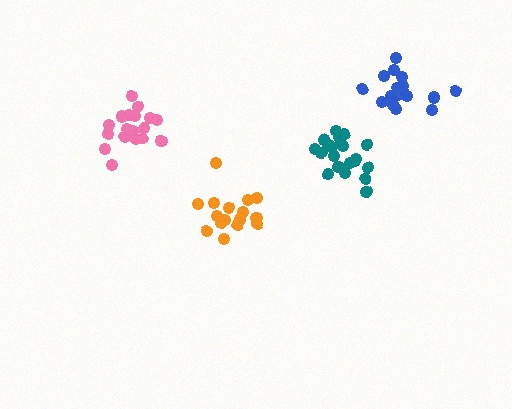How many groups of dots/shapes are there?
There are 4 groups.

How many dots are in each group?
Group 1: 20 dots, Group 2: 16 dots, Group 3: 18 dots, Group 4: 21 dots (75 total).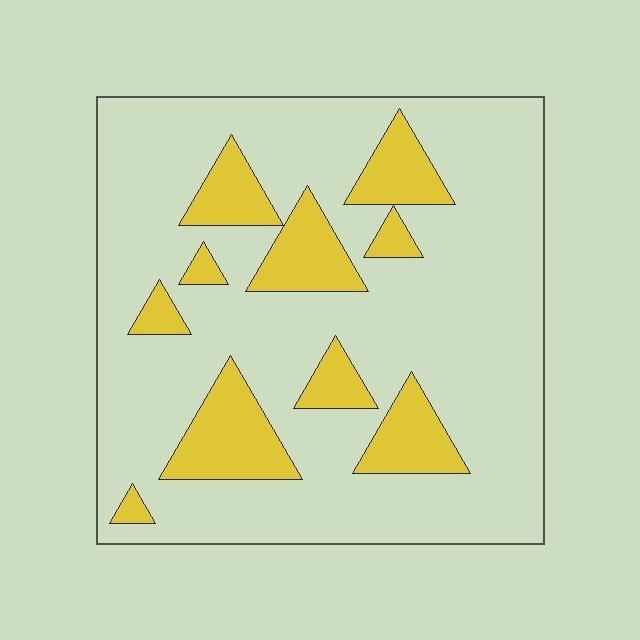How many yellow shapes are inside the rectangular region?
10.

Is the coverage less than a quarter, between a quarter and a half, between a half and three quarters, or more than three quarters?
Less than a quarter.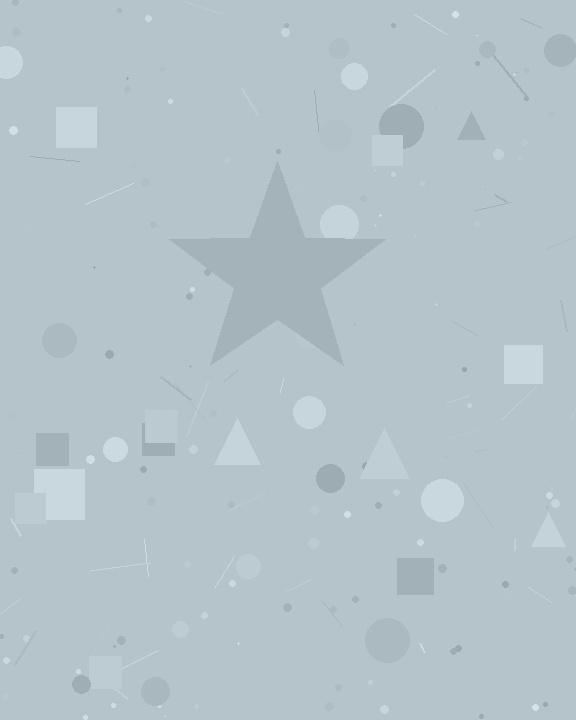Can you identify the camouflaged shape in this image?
The camouflaged shape is a star.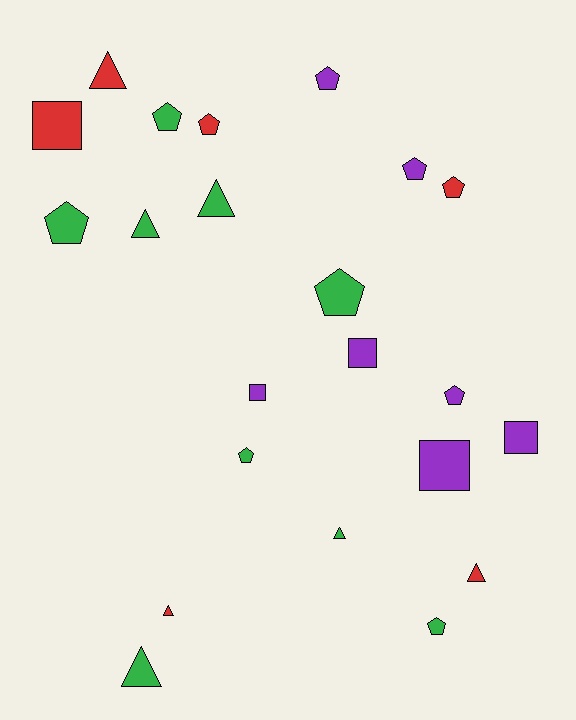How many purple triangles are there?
There are no purple triangles.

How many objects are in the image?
There are 22 objects.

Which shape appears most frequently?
Pentagon, with 10 objects.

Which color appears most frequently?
Green, with 9 objects.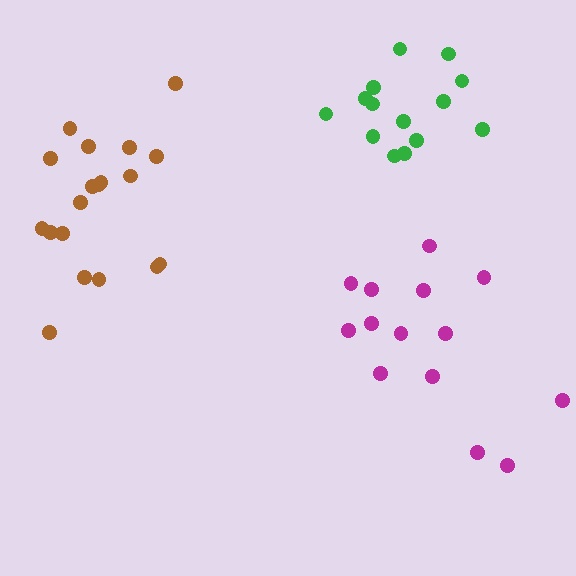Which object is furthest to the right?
The magenta cluster is rightmost.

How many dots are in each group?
Group 1: 19 dots, Group 2: 14 dots, Group 3: 14 dots (47 total).